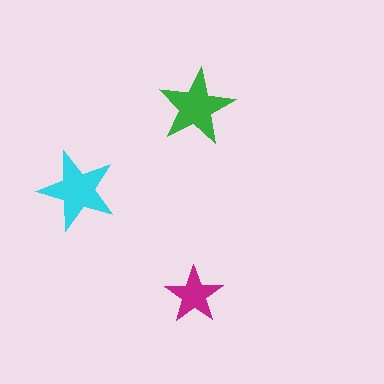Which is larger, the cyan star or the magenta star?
The cyan one.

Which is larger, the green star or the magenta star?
The green one.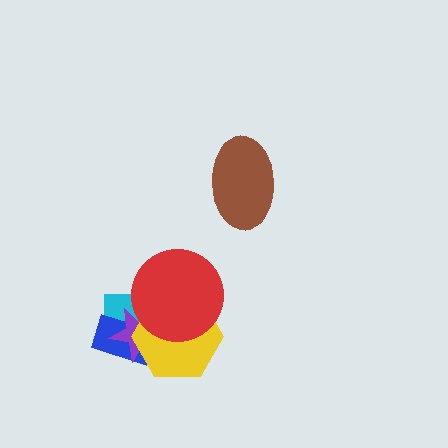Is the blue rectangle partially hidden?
Yes, it is partially covered by another shape.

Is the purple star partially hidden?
Yes, it is partially covered by another shape.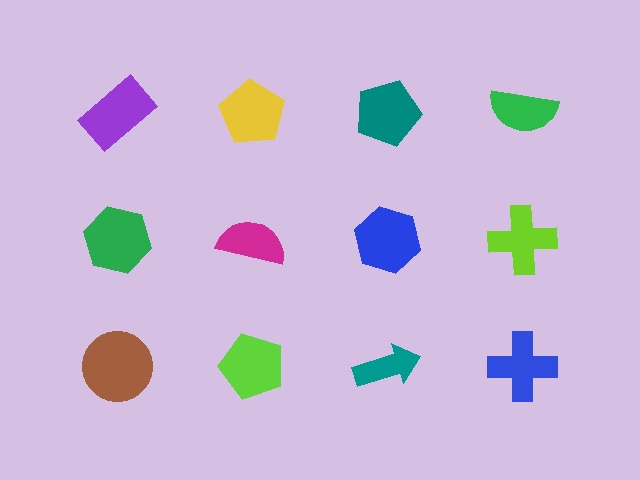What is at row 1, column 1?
A purple rectangle.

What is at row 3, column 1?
A brown circle.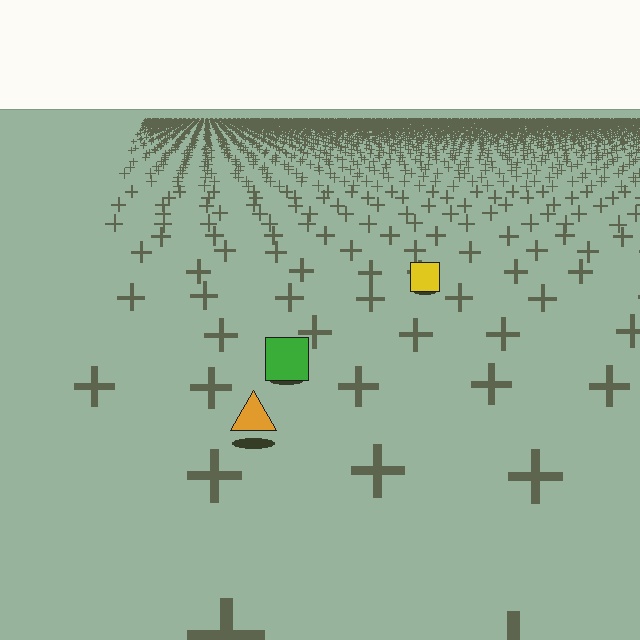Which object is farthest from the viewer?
The yellow square is farthest from the viewer. It appears smaller and the ground texture around it is denser.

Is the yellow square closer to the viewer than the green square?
No. The green square is closer — you can tell from the texture gradient: the ground texture is coarser near it.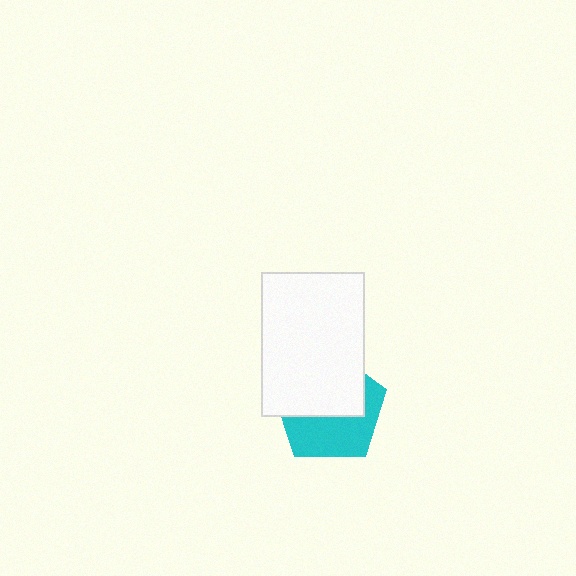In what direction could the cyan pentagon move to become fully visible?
The cyan pentagon could move down. That would shift it out from behind the white rectangle entirely.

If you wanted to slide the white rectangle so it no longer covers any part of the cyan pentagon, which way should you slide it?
Slide it up — that is the most direct way to separate the two shapes.